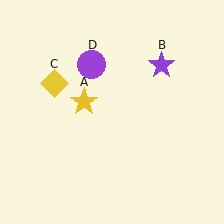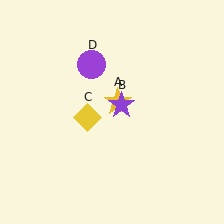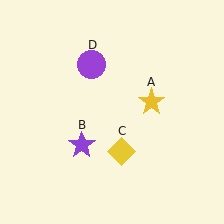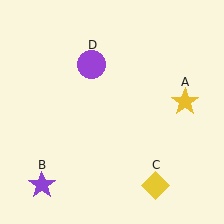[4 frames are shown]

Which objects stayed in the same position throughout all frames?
Purple circle (object D) remained stationary.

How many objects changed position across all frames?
3 objects changed position: yellow star (object A), purple star (object B), yellow diamond (object C).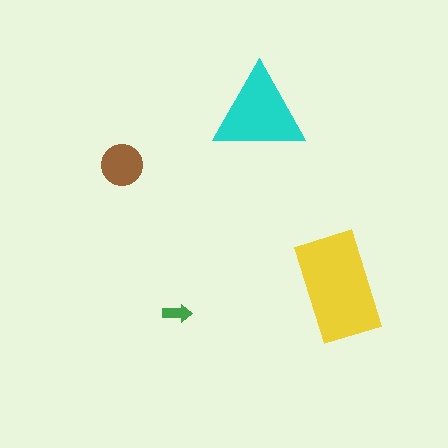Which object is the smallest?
The green arrow.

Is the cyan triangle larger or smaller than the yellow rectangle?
Smaller.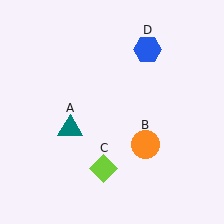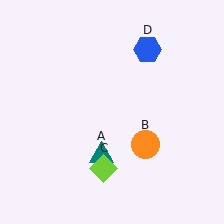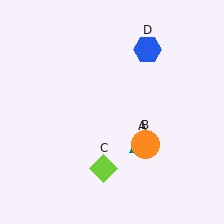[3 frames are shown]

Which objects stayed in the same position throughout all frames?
Orange circle (object B) and lime diamond (object C) and blue hexagon (object D) remained stationary.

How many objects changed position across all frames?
1 object changed position: teal triangle (object A).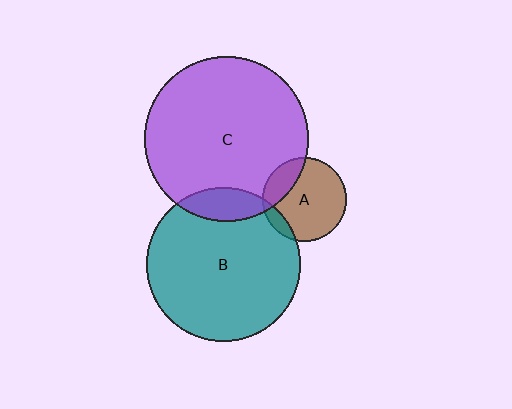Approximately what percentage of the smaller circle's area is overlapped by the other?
Approximately 20%.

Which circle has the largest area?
Circle C (purple).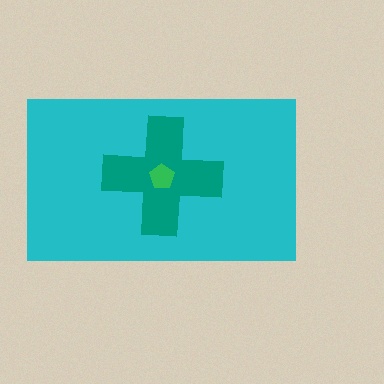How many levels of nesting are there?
3.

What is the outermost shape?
The cyan rectangle.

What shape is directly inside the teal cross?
The green pentagon.